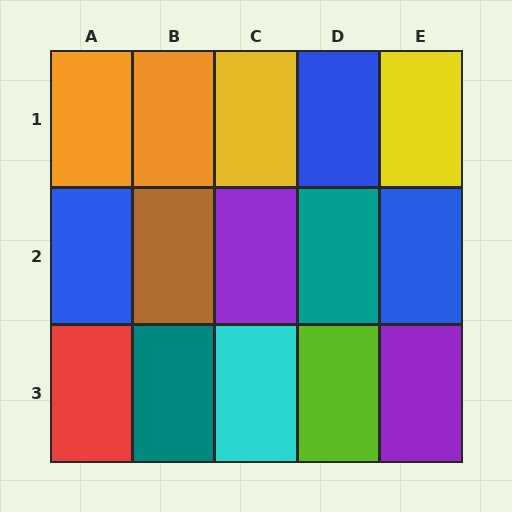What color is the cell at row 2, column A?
Blue.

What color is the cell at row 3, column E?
Purple.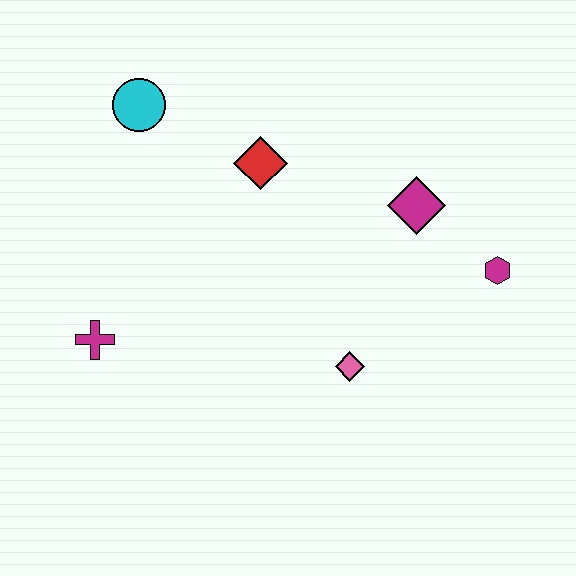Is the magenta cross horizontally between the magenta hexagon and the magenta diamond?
No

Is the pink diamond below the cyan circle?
Yes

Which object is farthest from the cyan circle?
The magenta hexagon is farthest from the cyan circle.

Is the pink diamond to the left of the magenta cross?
No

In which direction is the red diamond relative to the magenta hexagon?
The red diamond is to the left of the magenta hexagon.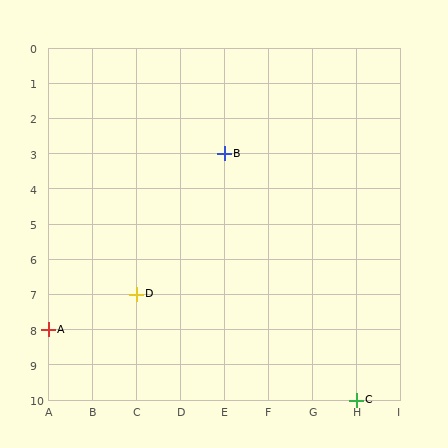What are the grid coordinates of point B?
Point B is at grid coordinates (E, 3).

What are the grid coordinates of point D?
Point D is at grid coordinates (C, 7).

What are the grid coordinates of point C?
Point C is at grid coordinates (H, 10).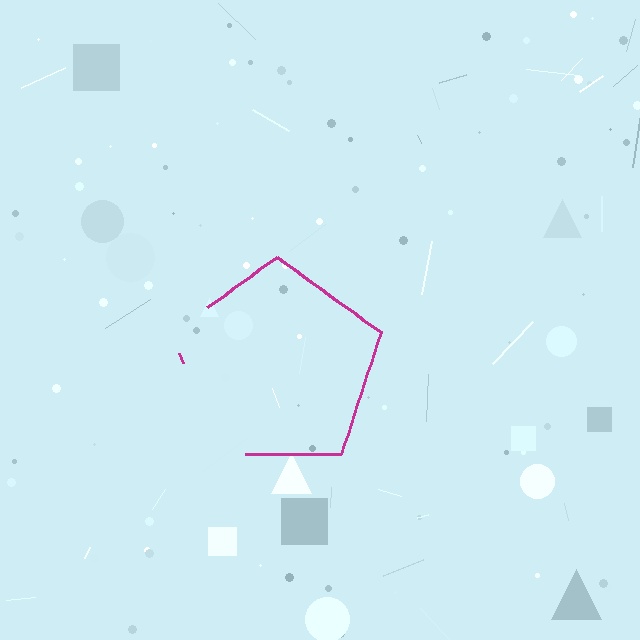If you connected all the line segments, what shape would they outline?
They would outline a pentagon.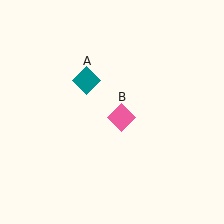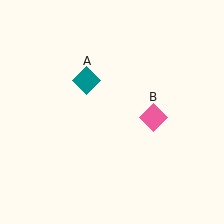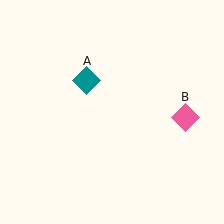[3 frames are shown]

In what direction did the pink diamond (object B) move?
The pink diamond (object B) moved right.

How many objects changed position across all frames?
1 object changed position: pink diamond (object B).